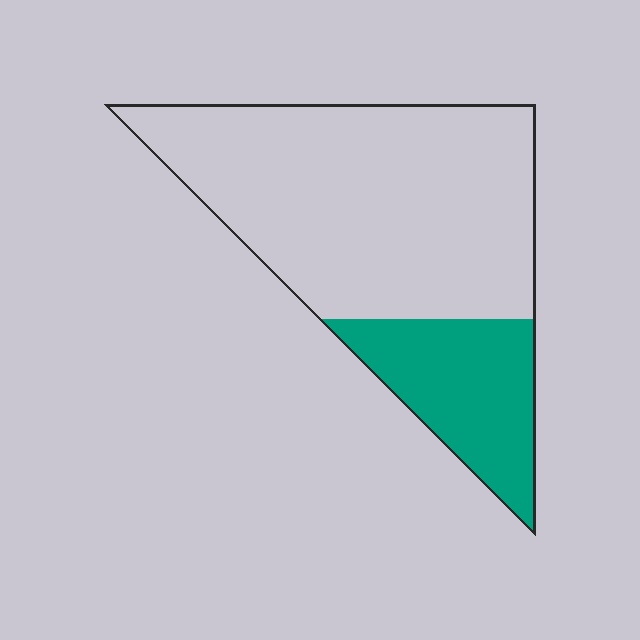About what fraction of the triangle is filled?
About one quarter (1/4).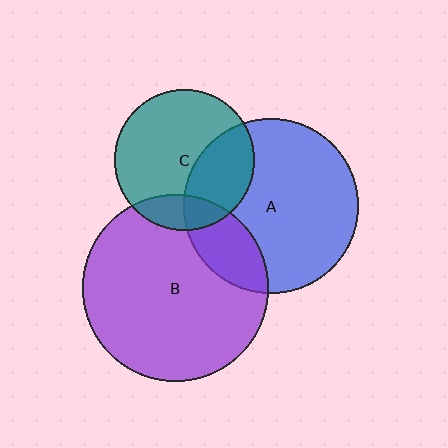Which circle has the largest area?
Circle B (purple).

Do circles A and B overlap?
Yes.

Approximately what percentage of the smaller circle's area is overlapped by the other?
Approximately 20%.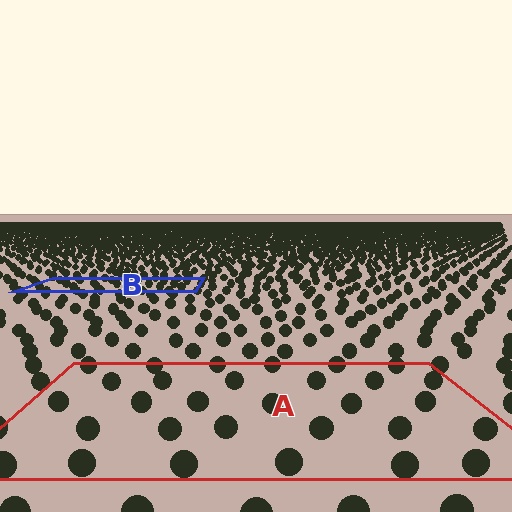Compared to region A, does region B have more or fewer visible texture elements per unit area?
Region B has more texture elements per unit area — they are packed more densely because it is farther away.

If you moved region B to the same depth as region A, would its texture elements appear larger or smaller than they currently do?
They would appear larger. At a closer depth, the same texture elements are projected at a bigger on-screen size.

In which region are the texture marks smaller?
The texture marks are smaller in region B, because it is farther away.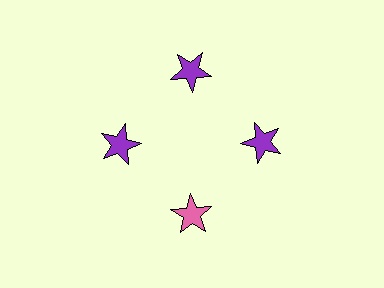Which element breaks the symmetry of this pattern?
The pink star at roughly the 6 o'clock position breaks the symmetry. All other shapes are purple stars.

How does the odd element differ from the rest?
It has a different color: pink instead of purple.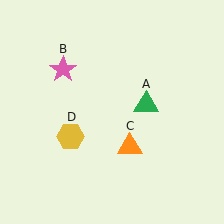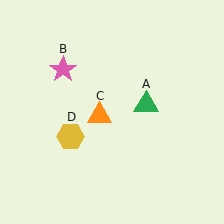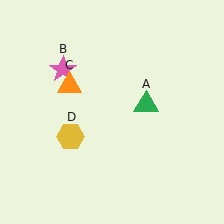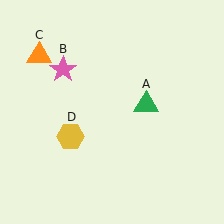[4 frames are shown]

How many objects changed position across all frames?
1 object changed position: orange triangle (object C).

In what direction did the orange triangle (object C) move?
The orange triangle (object C) moved up and to the left.